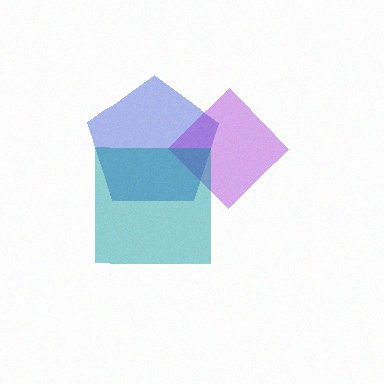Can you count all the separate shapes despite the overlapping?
Yes, there are 3 separate shapes.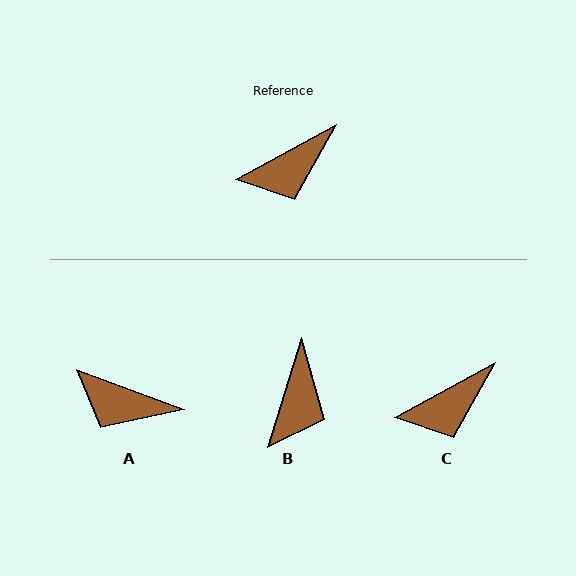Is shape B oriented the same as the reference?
No, it is off by about 45 degrees.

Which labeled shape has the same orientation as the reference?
C.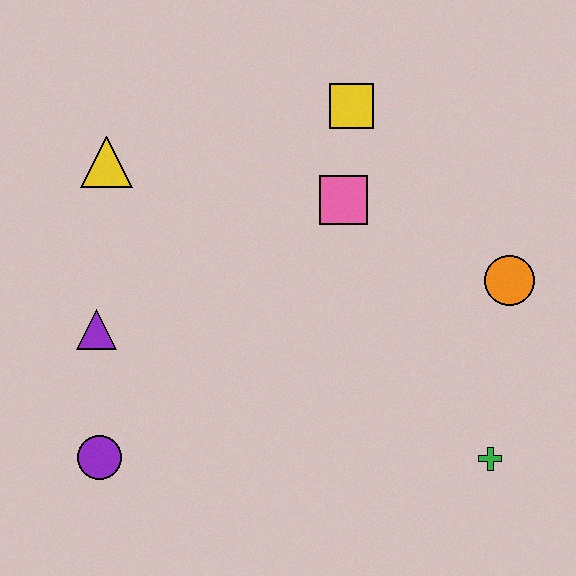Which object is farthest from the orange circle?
The purple circle is farthest from the orange circle.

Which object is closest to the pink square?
The yellow square is closest to the pink square.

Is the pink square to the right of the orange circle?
No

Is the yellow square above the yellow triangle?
Yes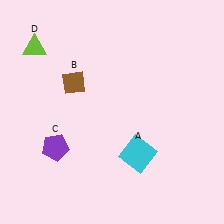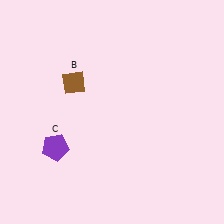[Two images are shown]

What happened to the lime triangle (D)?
The lime triangle (D) was removed in Image 2. It was in the top-left area of Image 1.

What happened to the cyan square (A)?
The cyan square (A) was removed in Image 2. It was in the bottom-right area of Image 1.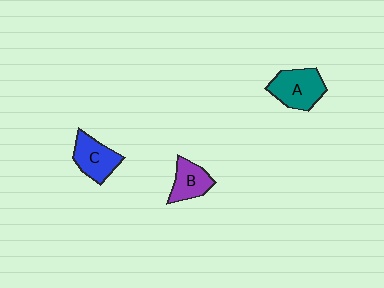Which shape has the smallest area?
Shape B (purple).